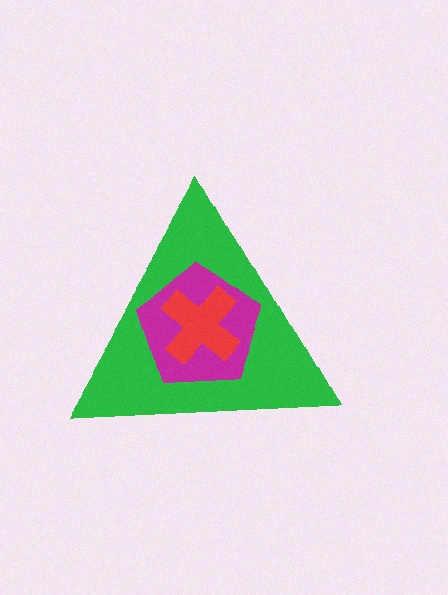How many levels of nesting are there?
3.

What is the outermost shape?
The green triangle.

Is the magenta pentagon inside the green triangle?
Yes.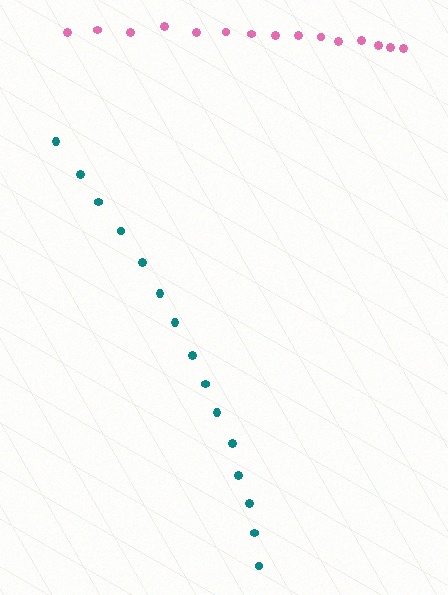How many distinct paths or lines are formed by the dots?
There are 2 distinct paths.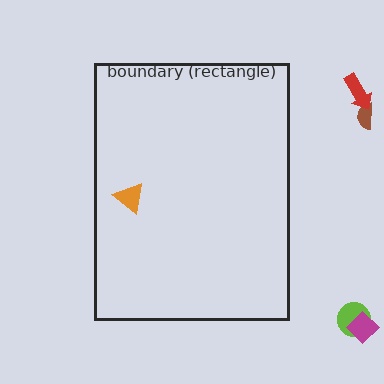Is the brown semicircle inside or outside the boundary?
Outside.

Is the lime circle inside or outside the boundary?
Outside.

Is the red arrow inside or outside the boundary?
Outside.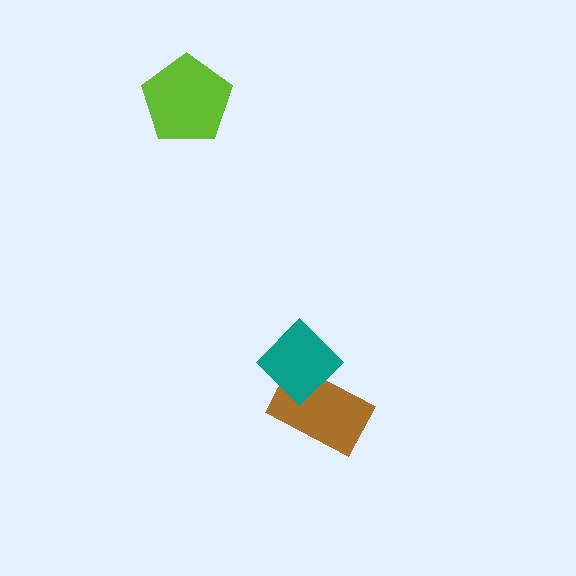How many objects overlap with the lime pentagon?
0 objects overlap with the lime pentagon.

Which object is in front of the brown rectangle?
The teal diamond is in front of the brown rectangle.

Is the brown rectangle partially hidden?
Yes, it is partially covered by another shape.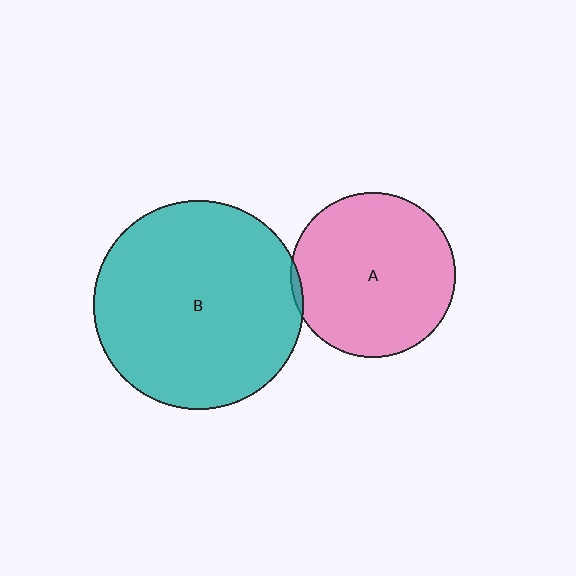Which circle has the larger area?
Circle B (teal).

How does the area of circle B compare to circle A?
Approximately 1.6 times.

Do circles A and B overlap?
Yes.